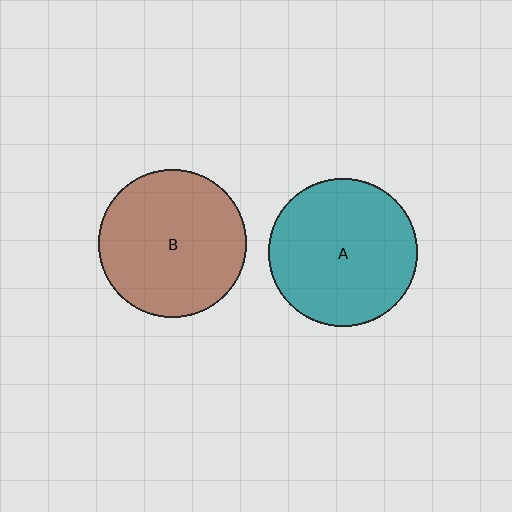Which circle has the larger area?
Circle A (teal).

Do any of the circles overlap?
No, none of the circles overlap.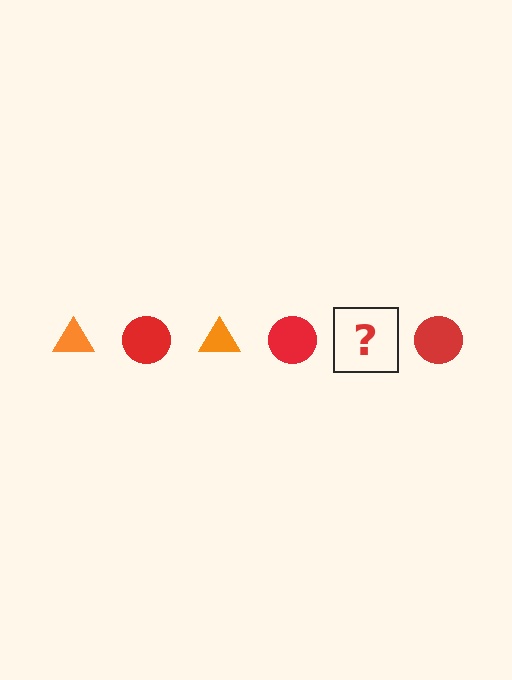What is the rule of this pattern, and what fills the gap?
The rule is that the pattern alternates between orange triangle and red circle. The gap should be filled with an orange triangle.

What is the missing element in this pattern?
The missing element is an orange triangle.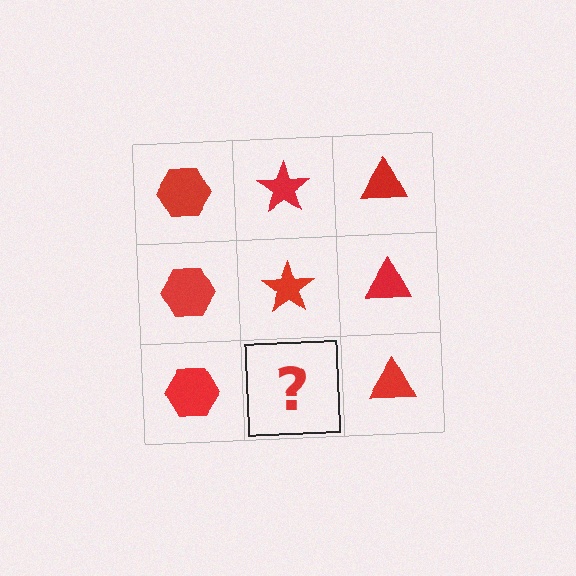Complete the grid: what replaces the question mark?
The question mark should be replaced with a red star.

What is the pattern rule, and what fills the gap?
The rule is that each column has a consistent shape. The gap should be filled with a red star.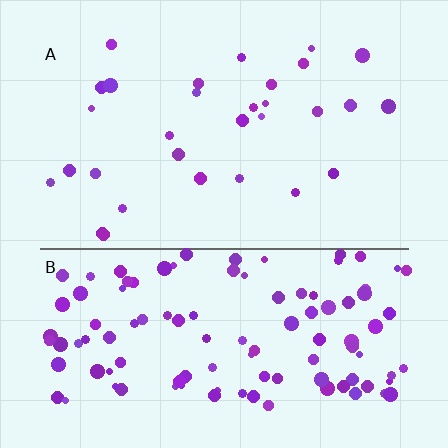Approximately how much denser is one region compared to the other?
Approximately 3.6× — region B over region A.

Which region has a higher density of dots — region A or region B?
B (the bottom).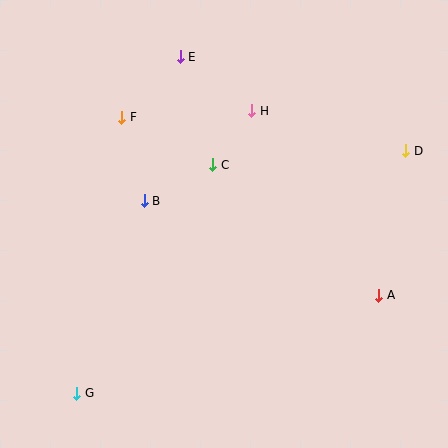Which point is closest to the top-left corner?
Point F is closest to the top-left corner.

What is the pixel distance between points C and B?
The distance between C and B is 77 pixels.